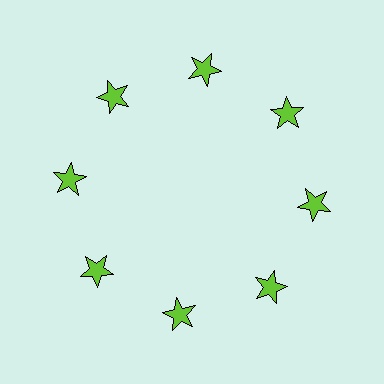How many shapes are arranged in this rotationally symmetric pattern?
There are 8 shapes, arranged in 8 groups of 1.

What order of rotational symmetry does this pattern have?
This pattern has 8-fold rotational symmetry.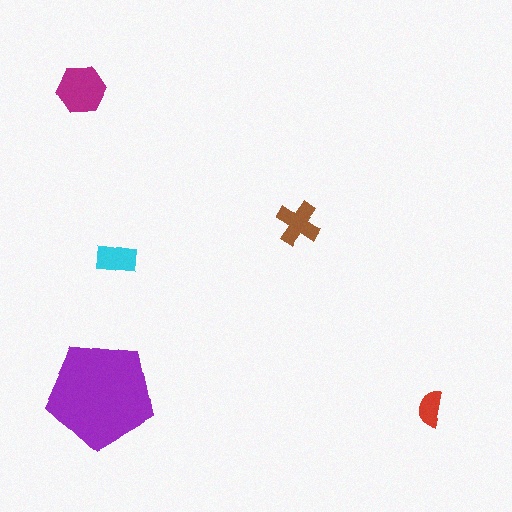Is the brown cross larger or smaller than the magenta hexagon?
Smaller.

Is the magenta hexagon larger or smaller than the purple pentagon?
Smaller.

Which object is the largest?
The purple pentagon.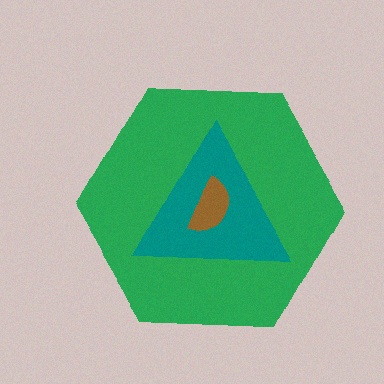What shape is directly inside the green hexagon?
The teal triangle.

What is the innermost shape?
The brown semicircle.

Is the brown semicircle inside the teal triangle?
Yes.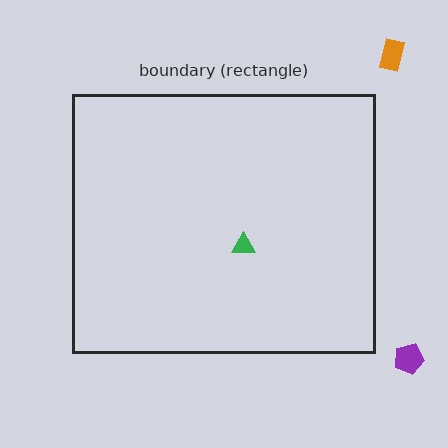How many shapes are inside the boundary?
1 inside, 2 outside.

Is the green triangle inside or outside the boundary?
Inside.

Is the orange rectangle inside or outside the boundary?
Outside.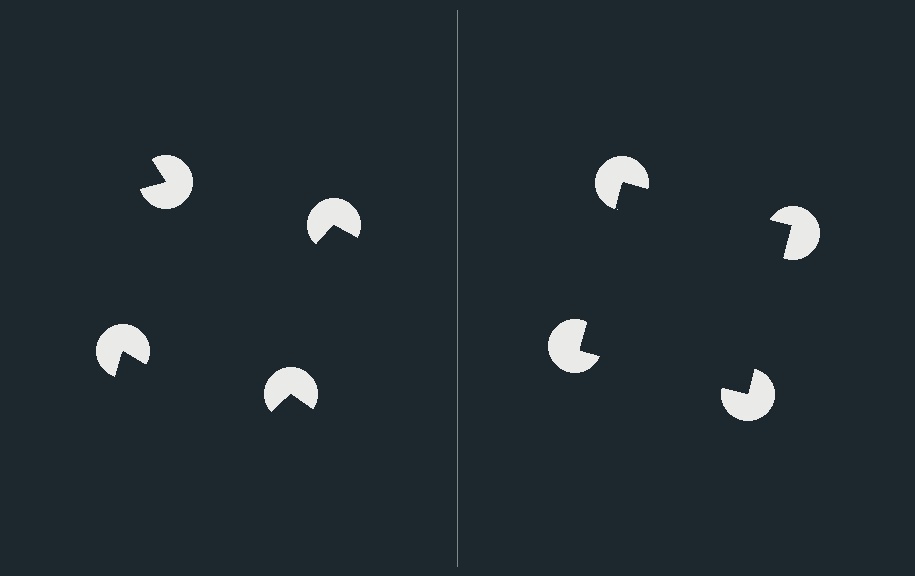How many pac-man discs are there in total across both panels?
8 — 4 on each side.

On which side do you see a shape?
An illusory square appears on the right side. On the left side the wedge cuts are rotated, so no coherent shape forms.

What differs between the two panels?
The pac-man discs are positioned identically on both sides; only the wedge orientations differ. On the right they align to a square; on the left they are misaligned.